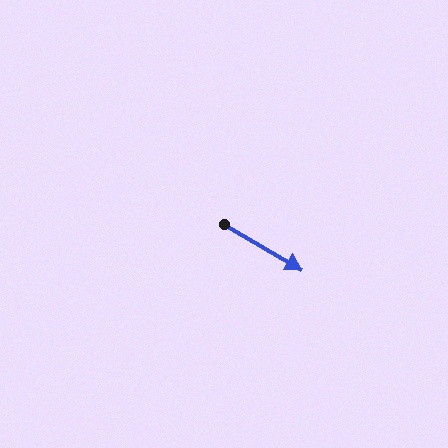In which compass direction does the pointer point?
Southeast.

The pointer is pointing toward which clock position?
Roughly 4 o'clock.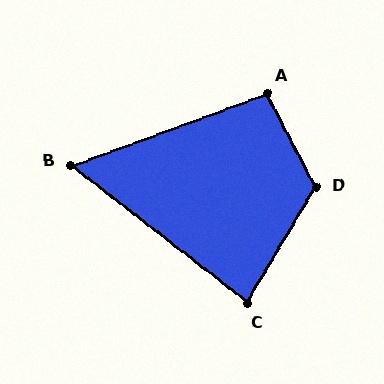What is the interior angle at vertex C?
Approximately 83 degrees (acute).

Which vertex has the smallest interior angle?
B, at approximately 58 degrees.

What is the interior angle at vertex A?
Approximately 97 degrees (obtuse).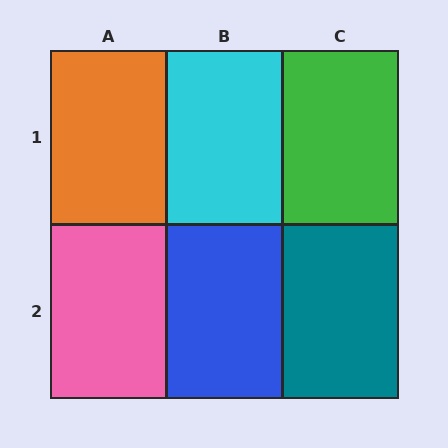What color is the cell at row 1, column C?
Green.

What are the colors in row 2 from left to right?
Pink, blue, teal.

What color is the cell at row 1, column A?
Orange.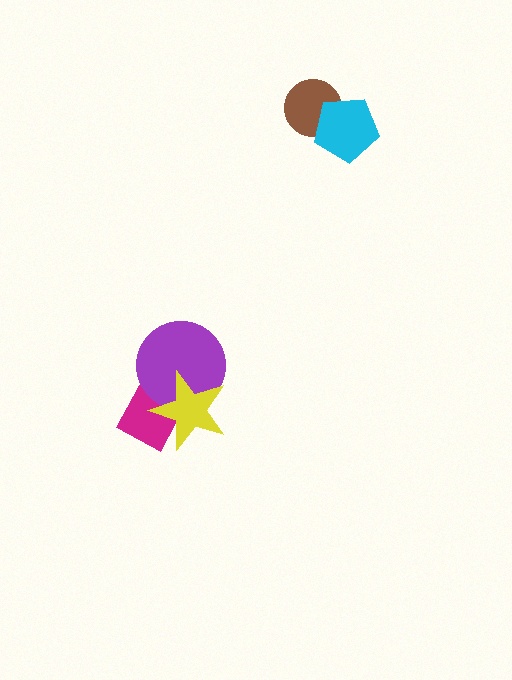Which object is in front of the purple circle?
The yellow star is in front of the purple circle.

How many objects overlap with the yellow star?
2 objects overlap with the yellow star.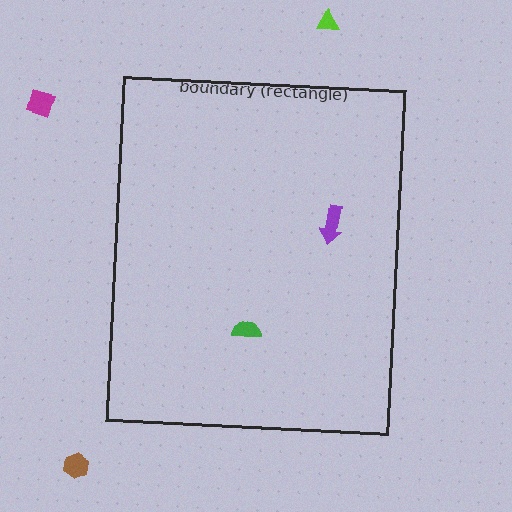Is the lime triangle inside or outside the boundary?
Outside.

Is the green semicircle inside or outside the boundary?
Inside.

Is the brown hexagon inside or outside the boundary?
Outside.